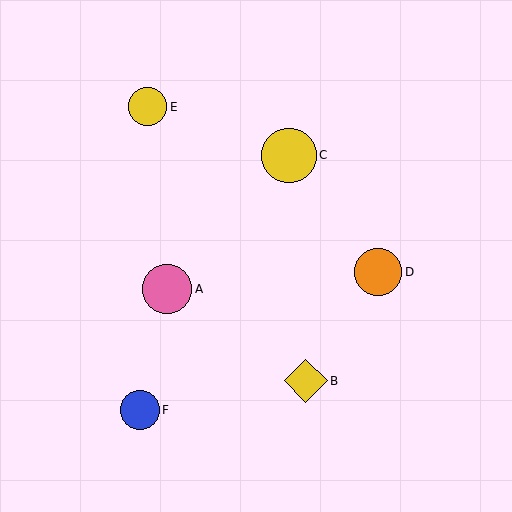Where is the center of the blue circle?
The center of the blue circle is at (140, 410).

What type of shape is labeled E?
Shape E is a yellow circle.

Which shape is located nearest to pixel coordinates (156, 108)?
The yellow circle (labeled E) at (148, 107) is nearest to that location.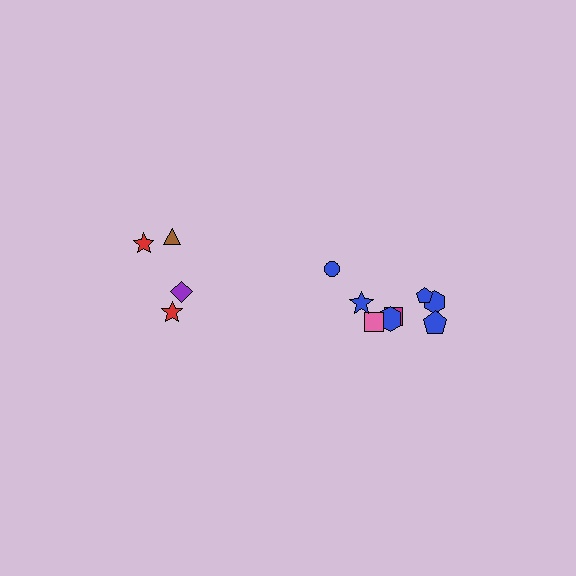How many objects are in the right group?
There are 8 objects.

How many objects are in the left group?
There are 4 objects.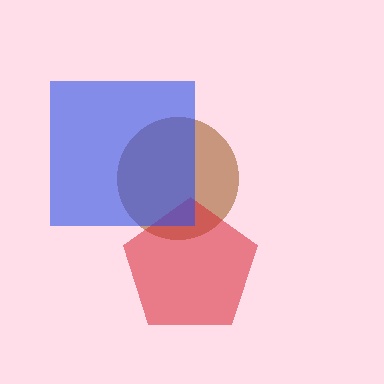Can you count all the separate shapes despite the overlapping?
Yes, there are 3 separate shapes.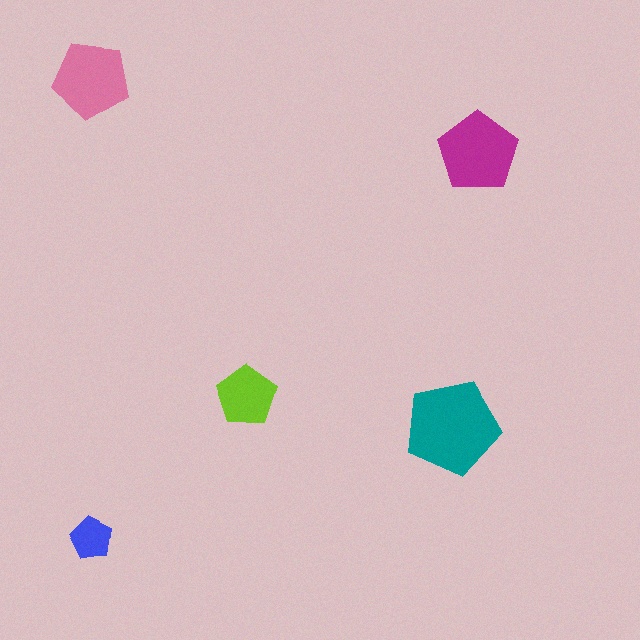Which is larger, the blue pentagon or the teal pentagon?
The teal one.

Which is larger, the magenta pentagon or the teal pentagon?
The teal one.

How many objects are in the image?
There are 5 objects in the image.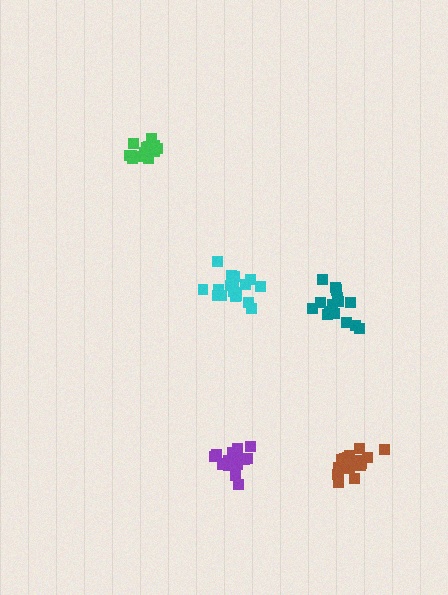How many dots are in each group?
Group 1: 19 dots, Group 2: 18 dots, Group 3: 17 dots, Group 4: 16 dots, Group 5: 20 dots (90 total).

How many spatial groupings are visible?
There are 5 spatial groupings.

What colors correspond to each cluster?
The clusters are colored: brown, green, teal, purple, cyan.